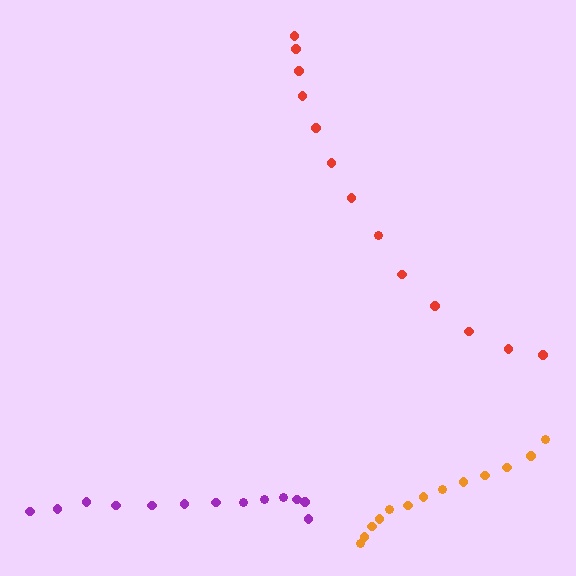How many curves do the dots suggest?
There are 3 distinct paths.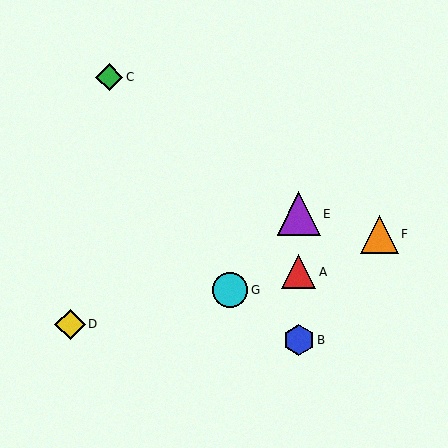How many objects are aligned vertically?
3 objects (A, B, E) are aligned vertically.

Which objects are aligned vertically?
Objects A, B, E are aligned vertically.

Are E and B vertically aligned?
Yes, both are at x≈299.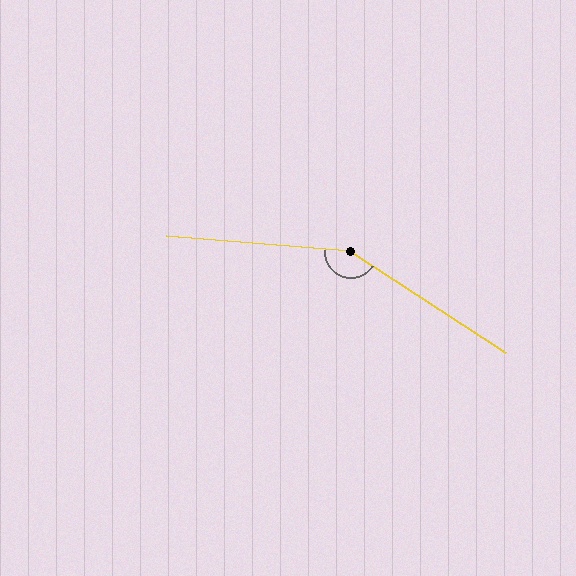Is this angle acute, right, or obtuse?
It is obtuse.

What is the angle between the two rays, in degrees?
Approximately 152 degrees.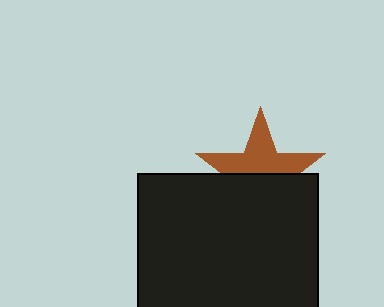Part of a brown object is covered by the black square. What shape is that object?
It is a star.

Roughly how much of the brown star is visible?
About half of it is visible (roughly 52%).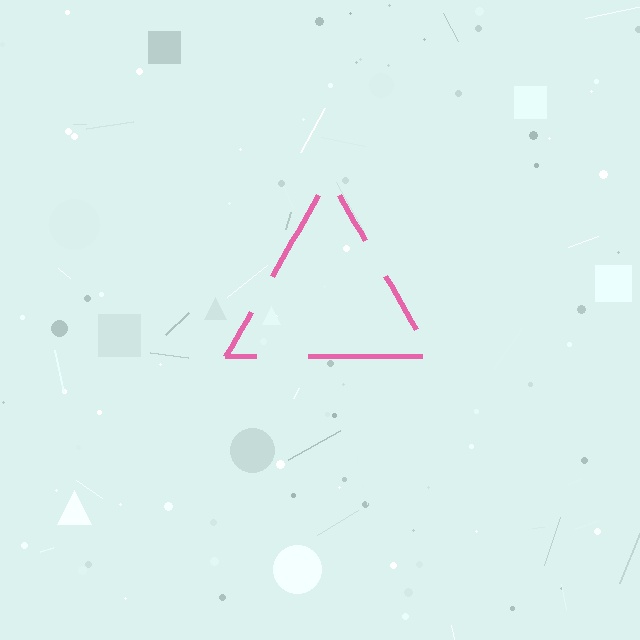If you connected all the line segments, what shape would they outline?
They would outline a triangle.